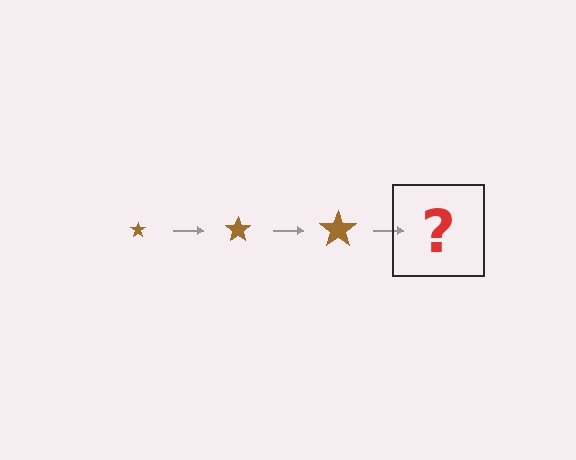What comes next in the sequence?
The next element should be a brown star, larger than the previous one.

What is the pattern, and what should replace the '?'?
The pattern is that the star gets progressively larger each step. The '?' should be a brown star, larger than the previous one.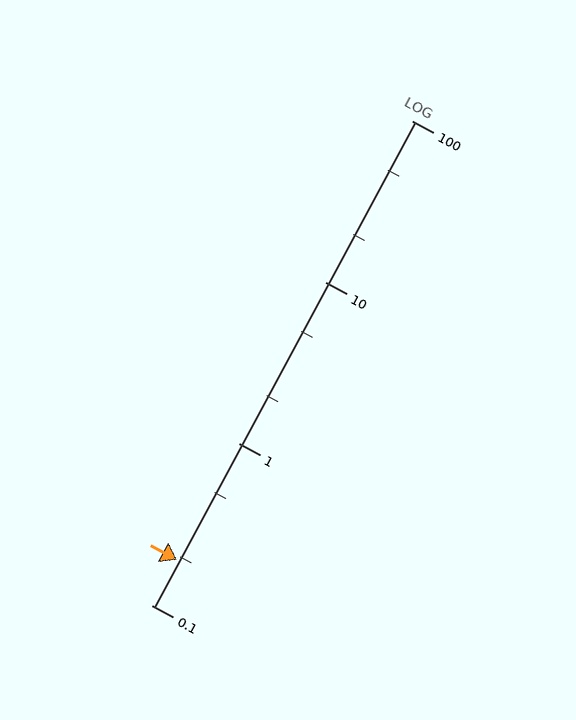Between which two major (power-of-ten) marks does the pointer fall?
The pointer is between 0.1 and 1.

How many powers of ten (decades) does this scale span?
The scale spans 3 decades, from 0.1 to 100.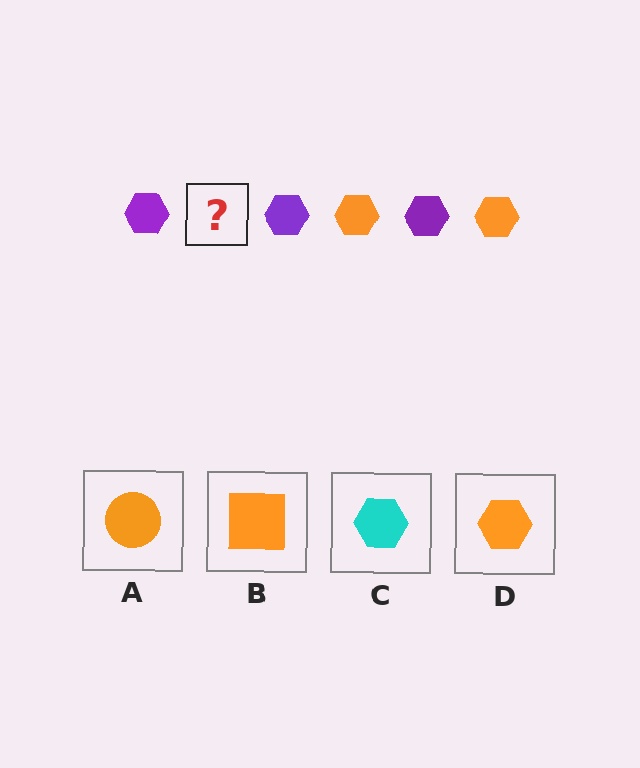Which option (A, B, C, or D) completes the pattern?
D.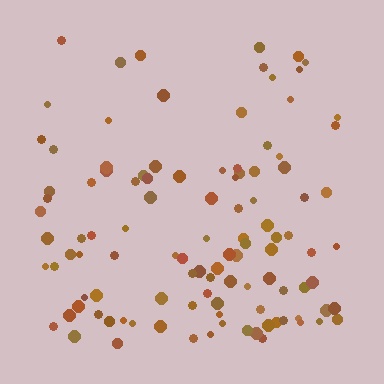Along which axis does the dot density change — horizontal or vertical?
Vertical.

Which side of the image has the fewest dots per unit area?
The top.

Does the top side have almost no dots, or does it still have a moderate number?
Still a moderate number, just noticeably fewer than the bottom.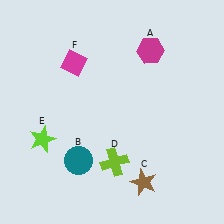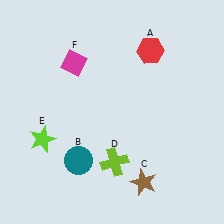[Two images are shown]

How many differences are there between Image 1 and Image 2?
There is 1 difference between the two images.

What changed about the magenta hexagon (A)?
In Image 1, A is magenta. In Image 2, it changed to red.